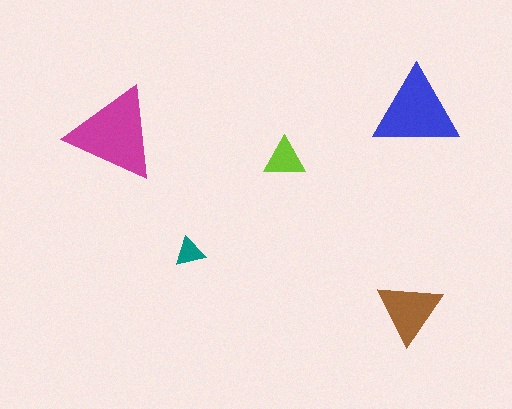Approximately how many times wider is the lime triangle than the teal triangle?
About 1.5 times wider.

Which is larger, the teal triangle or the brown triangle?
The brown one.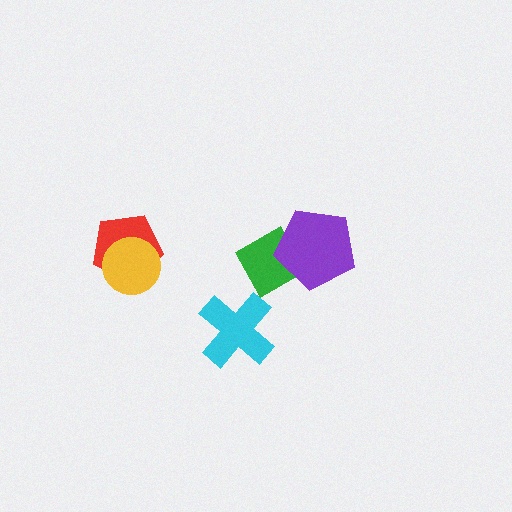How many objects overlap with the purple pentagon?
1 object overlaps with the purple pentagon.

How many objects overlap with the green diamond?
1 object overlaps with the green diamond.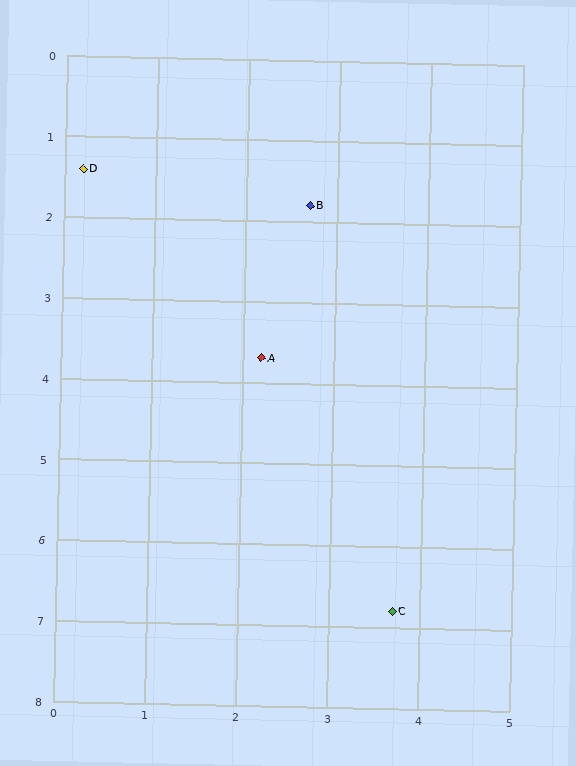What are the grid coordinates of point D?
Point D is at approximately (0.2, 1.4).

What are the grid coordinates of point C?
Point C is at approximately (3.7, 6.8).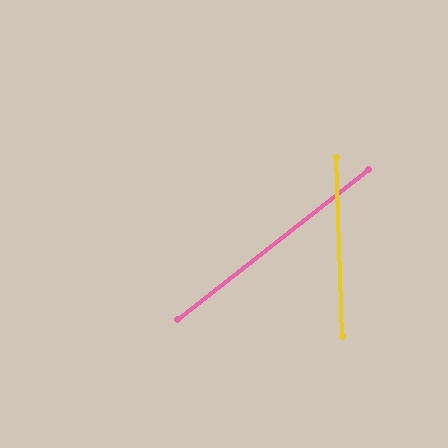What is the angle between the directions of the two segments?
Approximately 54 degrees.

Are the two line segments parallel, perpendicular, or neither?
Neither parallel nor perpendicular — they differ by about 54°.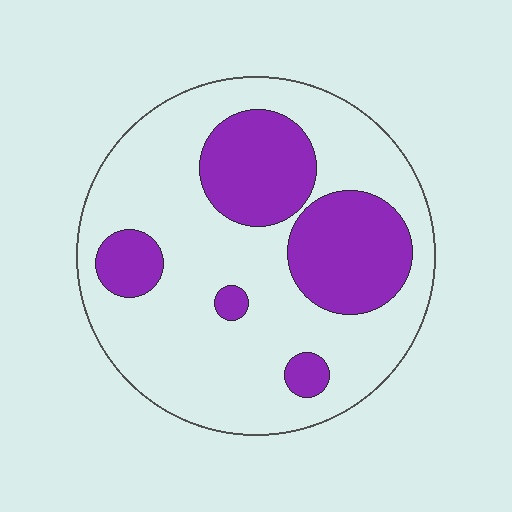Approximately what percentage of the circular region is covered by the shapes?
Approximately 30%.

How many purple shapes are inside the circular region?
5.